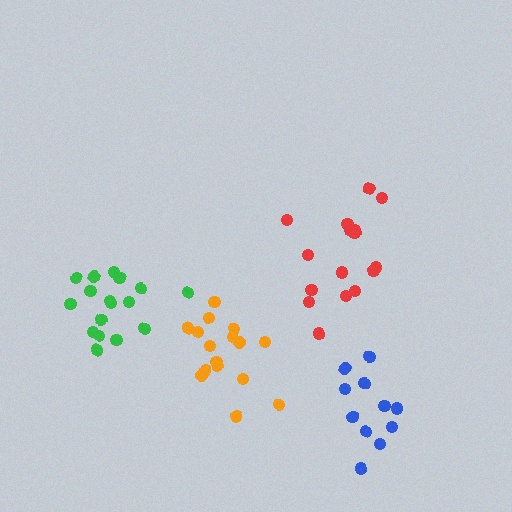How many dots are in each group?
Group 1: 11 dots, Group 2: 16 dots, Group 3: 17 dots, Group 4: 16 dots (60 total).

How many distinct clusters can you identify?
There are 4 distinct clusters.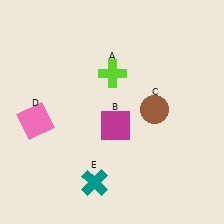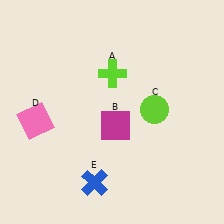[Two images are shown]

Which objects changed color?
C changed from brown to lime. E changed from teal to blue.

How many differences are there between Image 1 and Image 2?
There are 2 differences between the two images.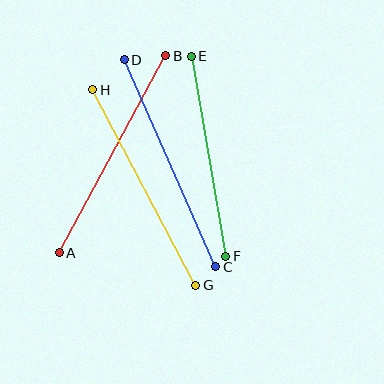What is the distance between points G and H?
The distance is approximately 221 pixels.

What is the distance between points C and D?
The distance is approximately 226 pixels.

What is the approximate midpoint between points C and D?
The midpoint is at approximately (170, 163) pixels.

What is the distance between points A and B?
The distance is approximately 224 pixels.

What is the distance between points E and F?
The distance is approximately 203 pixels.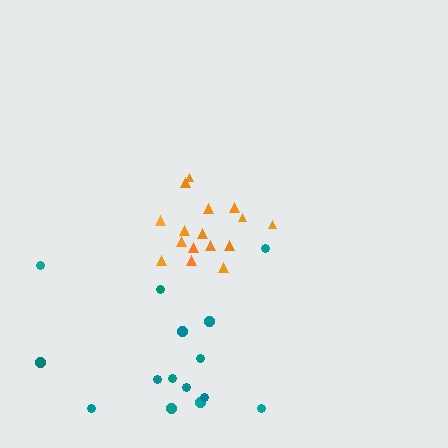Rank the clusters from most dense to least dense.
orange, teal.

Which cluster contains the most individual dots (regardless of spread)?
Orange (16).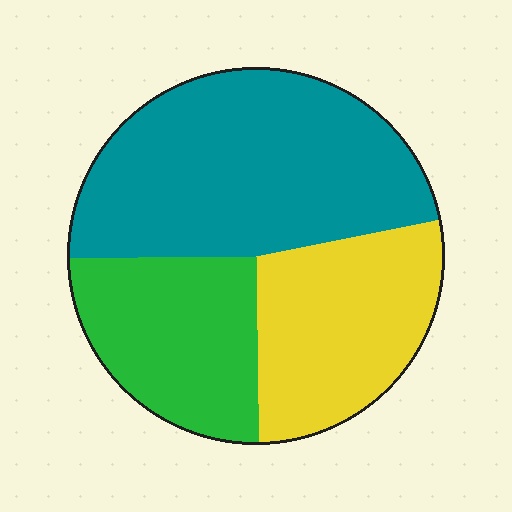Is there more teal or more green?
Teal.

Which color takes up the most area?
Teal, at roughly 45%.